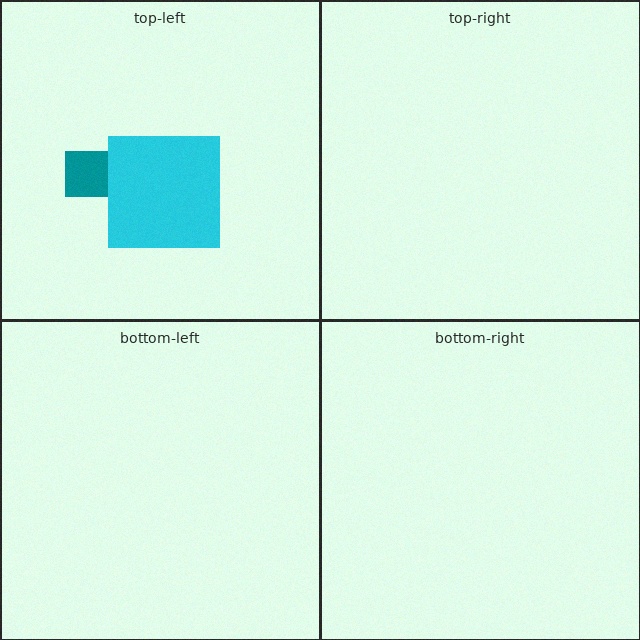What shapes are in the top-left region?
The teal rectangle, the pink arrow, the cyan square.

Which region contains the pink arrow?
The top-left region.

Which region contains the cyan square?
The top-left region.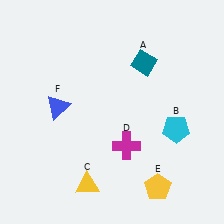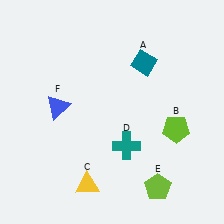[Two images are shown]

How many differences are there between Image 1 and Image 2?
There are 3 differences between the two images.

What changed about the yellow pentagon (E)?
In Image 1, E is yellow. In Image 2, it changed to lime.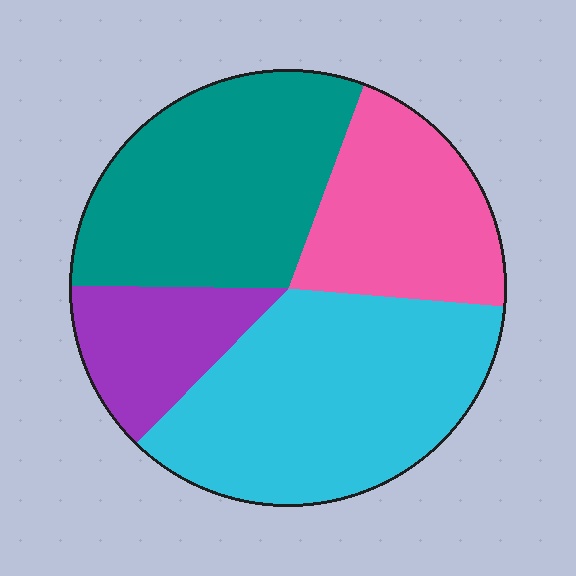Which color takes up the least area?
Purple, at roughly 15%.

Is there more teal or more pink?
Teal.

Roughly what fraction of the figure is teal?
Teal takes up between a sixth and a third of the figure.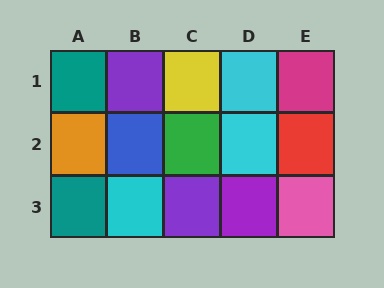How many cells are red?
1 cell is red.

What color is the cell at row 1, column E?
Magenta.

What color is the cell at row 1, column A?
Teal.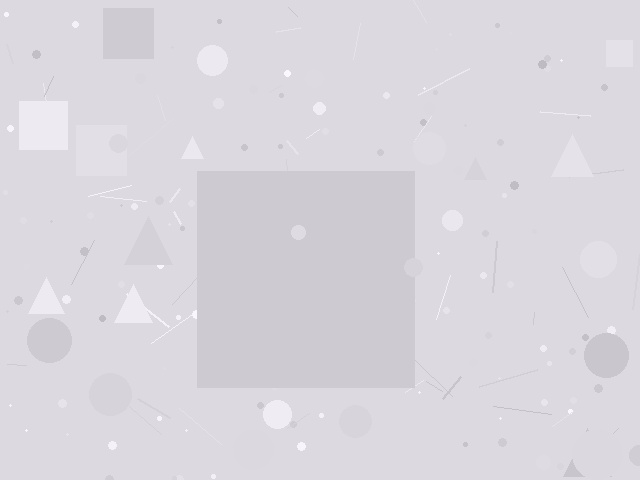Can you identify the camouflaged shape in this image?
The camouflaged shape is a square.